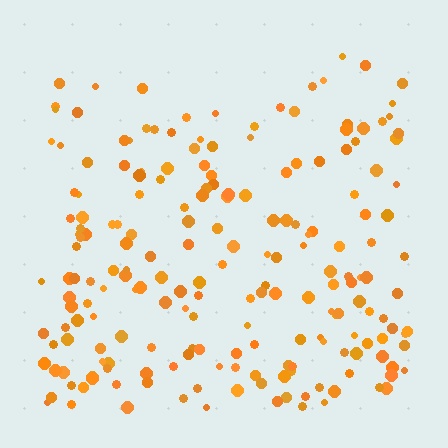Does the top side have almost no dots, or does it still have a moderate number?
Still a moderate number, just noticeably fewer than the bottom.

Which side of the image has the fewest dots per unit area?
The top.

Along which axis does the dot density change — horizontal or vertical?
Vertical.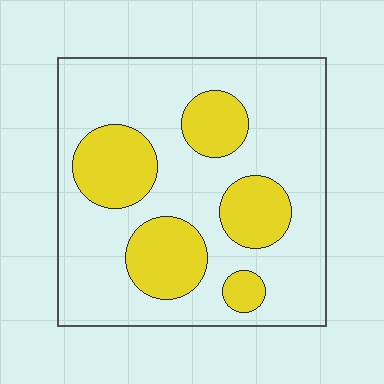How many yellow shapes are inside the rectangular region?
5.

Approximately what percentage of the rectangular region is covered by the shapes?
Approximately 30%.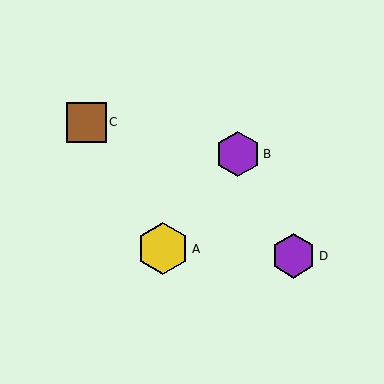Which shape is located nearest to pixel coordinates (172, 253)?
The yellow hexagon (labeled A) at (163, 249) is nearest to that location.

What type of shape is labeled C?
Shape C is a brown square.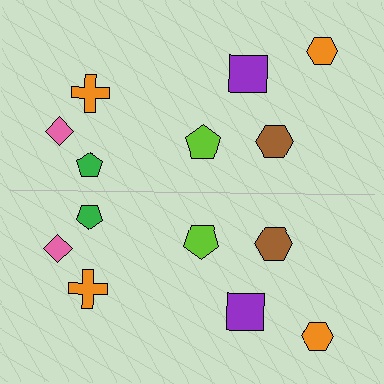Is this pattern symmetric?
Yes, this pattern has bilateral (reflection) symmetry.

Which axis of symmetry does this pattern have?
The pattern has a horizontal axis of symmetry running through the center of the image.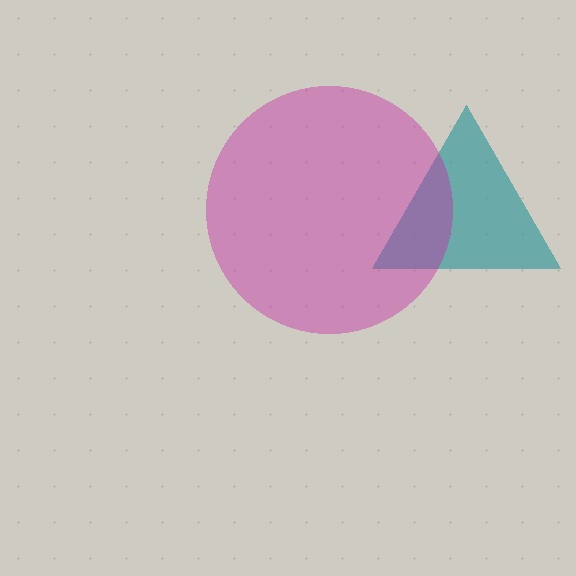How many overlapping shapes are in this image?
There are 2 overlapping shapes in the image.